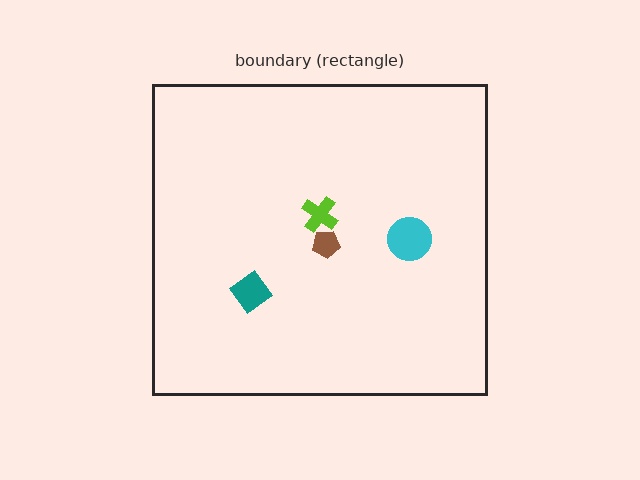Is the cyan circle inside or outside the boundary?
Inside.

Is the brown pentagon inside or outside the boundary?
Inside.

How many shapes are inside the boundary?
4 inside, 0 outside.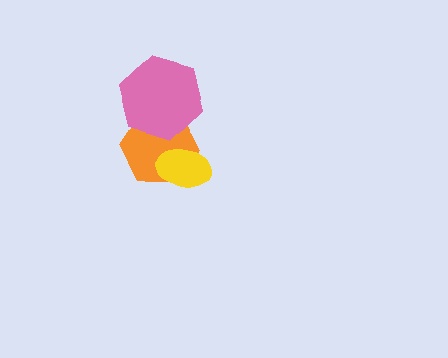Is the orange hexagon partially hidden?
Yes, it is partially covered by another shape.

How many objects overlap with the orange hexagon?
2 objects overlap with the orange hexagon.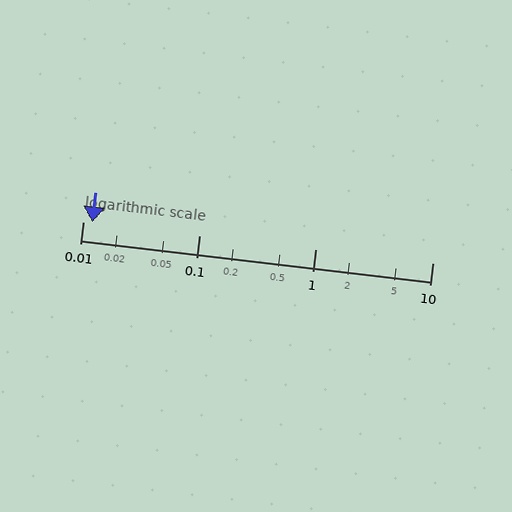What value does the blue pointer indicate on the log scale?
The pointer indicates approximately 0.012.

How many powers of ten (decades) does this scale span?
The scale spans 3 decades, from 0.01 to 10.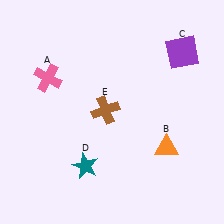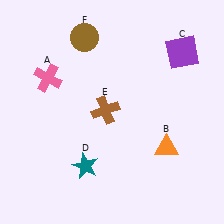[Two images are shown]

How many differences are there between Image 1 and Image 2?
There is 1 difference between the two images.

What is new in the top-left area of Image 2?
A brown circle (F) was added in the top-left area of Image 2.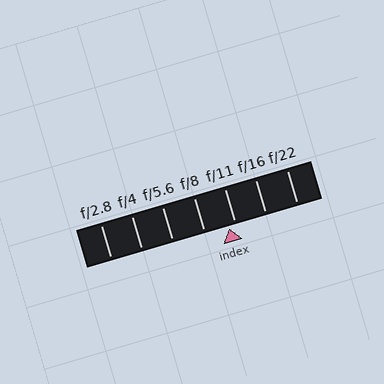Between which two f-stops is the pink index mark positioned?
The index mark is between f/8 and f/11.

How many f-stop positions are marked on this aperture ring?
There are 7 f-stop positions marked.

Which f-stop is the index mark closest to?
The index mark is closest to f/11.